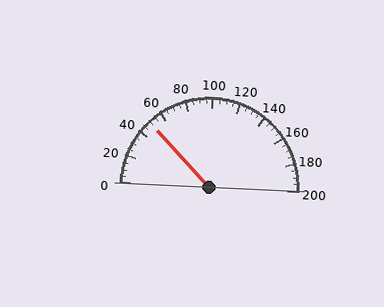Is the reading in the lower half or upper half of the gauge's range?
The reading is in the lower half of the range (0 to 200).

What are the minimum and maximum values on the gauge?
The gauge ranges from 0 to 200.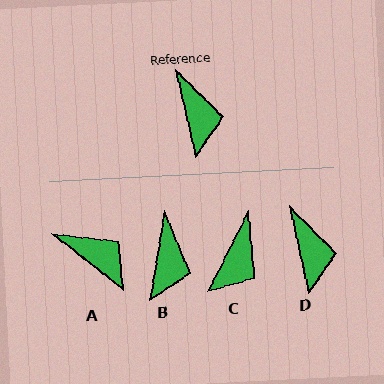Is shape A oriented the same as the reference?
No, it is off by about 39 degrees.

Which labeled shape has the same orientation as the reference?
D.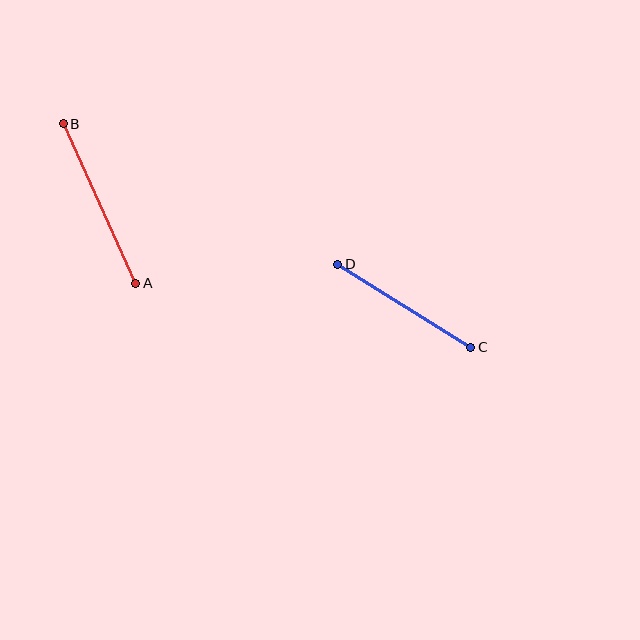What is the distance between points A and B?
The distance is approximately 175 pixels.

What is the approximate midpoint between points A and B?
The midpoint is at approximately (100, 204) pixels.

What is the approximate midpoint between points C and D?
The midpoint is at approximately (404, 306) pixels.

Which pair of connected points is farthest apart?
Points A and B are farthest apart.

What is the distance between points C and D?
The distance is approximately 157 pixels.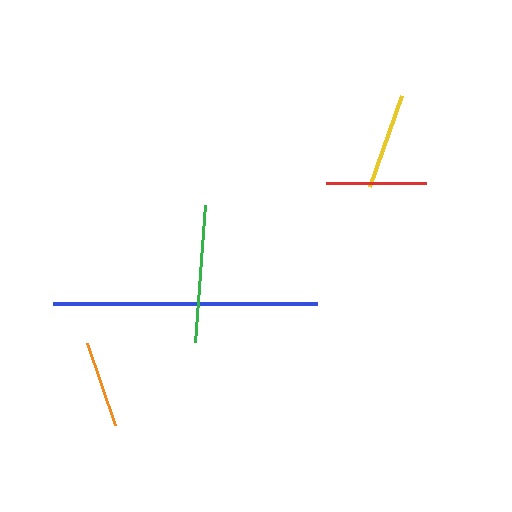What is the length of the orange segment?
The orange segment is approximately 86 pixels long.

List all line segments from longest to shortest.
From longest to shortest: blue, green, red, yellow, orange.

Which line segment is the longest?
The blue line is the longest at approximately 264 pixels.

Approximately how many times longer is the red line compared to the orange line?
The red line is approximately 1.2 times the length of the orange line.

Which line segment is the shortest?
The orange line is the shortest at approximately 86 pixels.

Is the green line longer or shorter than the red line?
The green line is longer than the red line.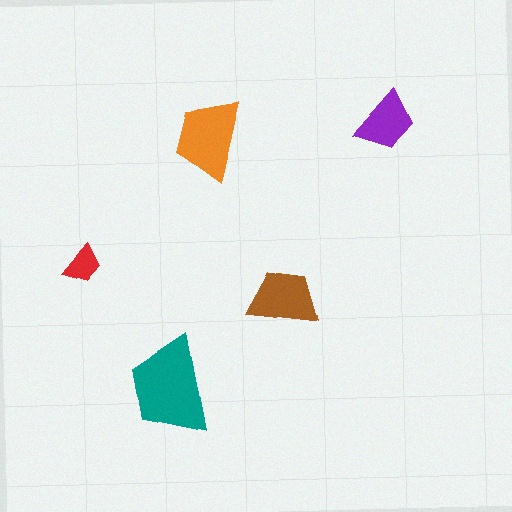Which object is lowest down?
The teal trapezoid is bottommost.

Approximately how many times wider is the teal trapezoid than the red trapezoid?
About 2.5 times wider.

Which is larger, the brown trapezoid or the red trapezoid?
The brown one.